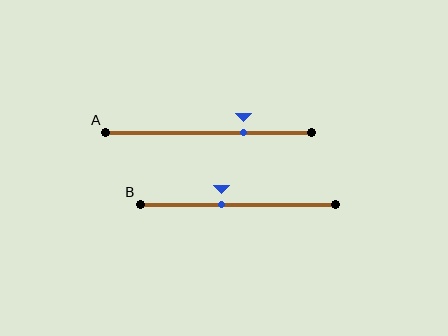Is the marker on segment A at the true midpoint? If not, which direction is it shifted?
No, the marker on segment A is shifted to the right by about 17% of the segment length.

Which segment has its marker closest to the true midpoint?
Segment B has its marker closest to the true midpoint.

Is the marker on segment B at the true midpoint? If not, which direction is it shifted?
No, the marker on segment B is shifted to the left by about 8% of the segment length.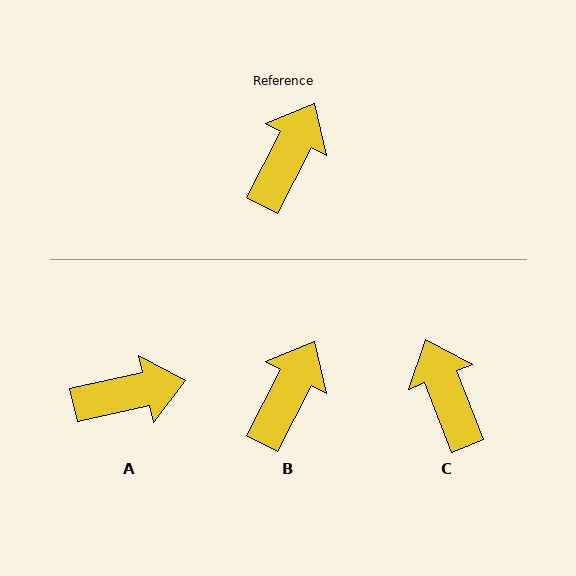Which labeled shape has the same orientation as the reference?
B.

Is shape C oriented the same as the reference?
No, it is off by about 49 degrees.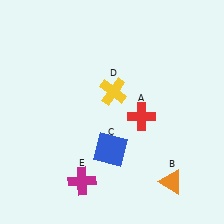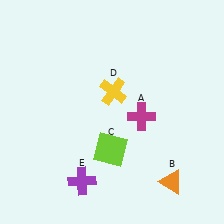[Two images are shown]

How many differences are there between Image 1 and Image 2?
There are 3 differences between the two images.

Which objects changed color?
A changed from red to magenta. C changed from blue to lime. E changed from magenta to purple.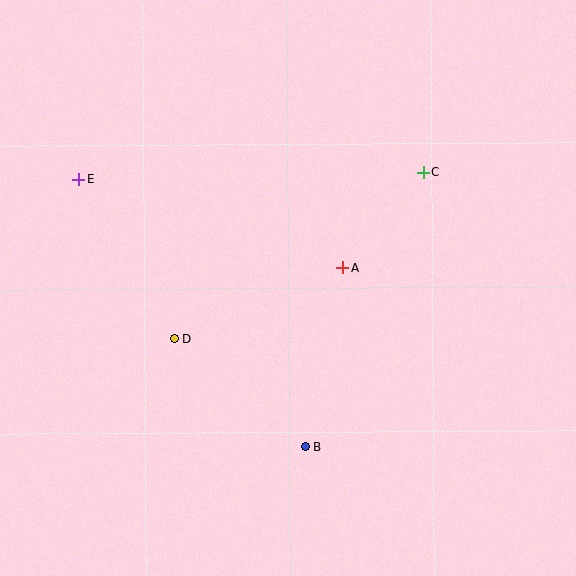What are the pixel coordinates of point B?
Point B is at (305, 447).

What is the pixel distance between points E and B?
The distance between E and B is 350 pixels.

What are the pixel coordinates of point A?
Point A is at (343, 267).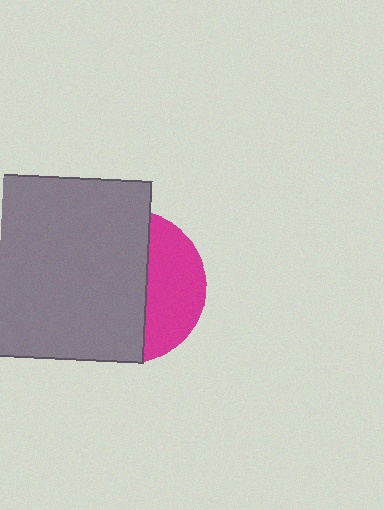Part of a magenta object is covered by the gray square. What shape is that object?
It is a circle.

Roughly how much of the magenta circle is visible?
A small part of it is visible (roughly 35%).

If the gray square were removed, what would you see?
You would see the complete magenta circle.